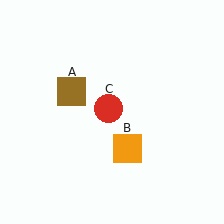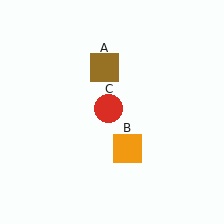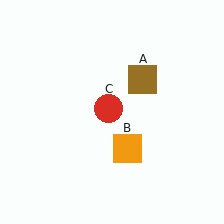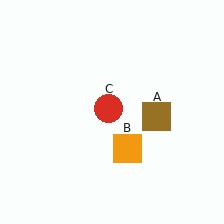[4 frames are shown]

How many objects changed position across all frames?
1 object changed position: brown square (object A).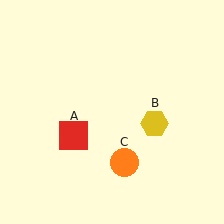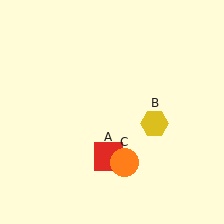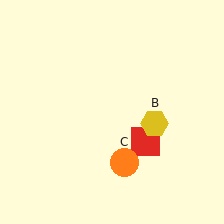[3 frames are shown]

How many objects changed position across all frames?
1 object changed position: red square (object A).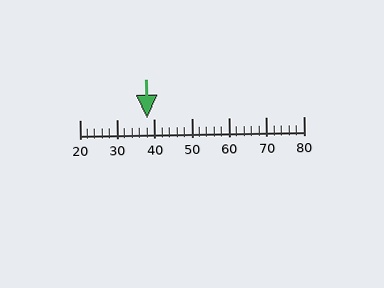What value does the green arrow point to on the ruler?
The green arrow points to approximately 38.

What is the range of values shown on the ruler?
The ruler shows values from 20 to 80.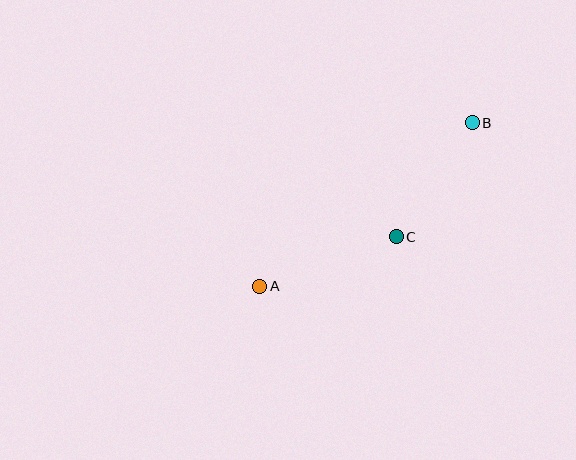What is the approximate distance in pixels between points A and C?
The distance between A and C is approximately 146 pixels.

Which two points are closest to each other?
Points B and C are closest to each other.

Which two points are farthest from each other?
Points A and B are farthest from each other.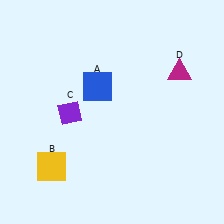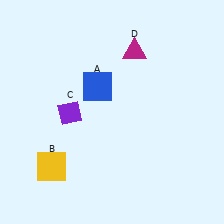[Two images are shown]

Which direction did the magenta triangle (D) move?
The magenta triangle (D) moved left.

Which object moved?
The magenta triangle (D) moved left.